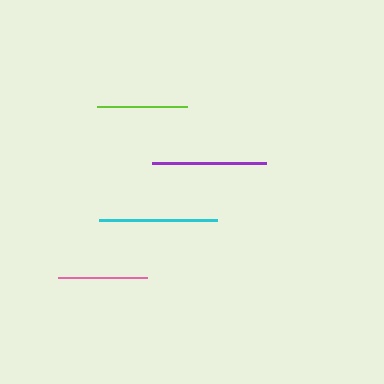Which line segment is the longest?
The cyan line is the longest at approximately 117 pixels.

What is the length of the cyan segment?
The cyan segment is approximately 117 pixels long.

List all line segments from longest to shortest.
From longest to shortest: cyan, purple, pink, lime.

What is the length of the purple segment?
The purple segment is approximately 115 pixels long.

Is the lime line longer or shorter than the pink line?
The pink line is longer than the lime line.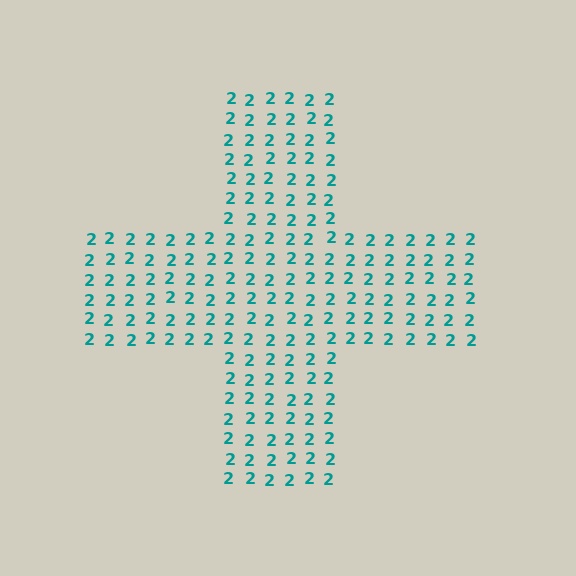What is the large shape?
The large shape is a cross.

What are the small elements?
The small elements are digit 2's.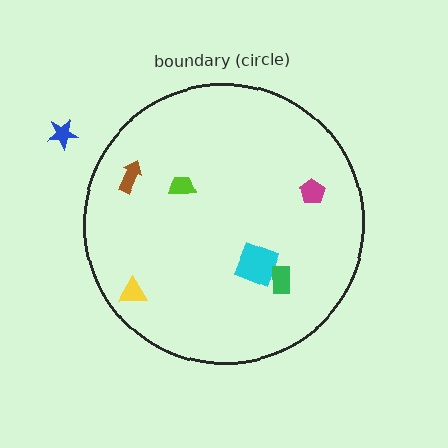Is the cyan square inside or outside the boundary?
Inside.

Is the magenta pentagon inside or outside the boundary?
Inside.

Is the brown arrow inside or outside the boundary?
Inside.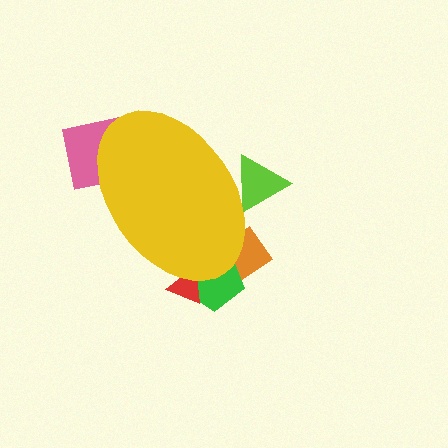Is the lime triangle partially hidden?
Yes, the lime triangle is partially hidden behind the yellow ellipse.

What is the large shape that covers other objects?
A yellow ellipse.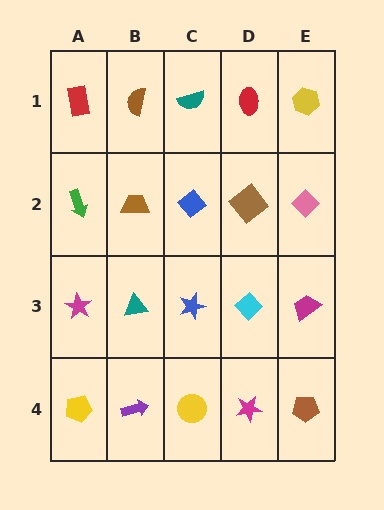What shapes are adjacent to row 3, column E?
A pink diamond (row 2, column E), a brown pentagon (row 4, column E), a cyan diamond (row 3, column D).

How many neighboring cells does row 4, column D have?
3.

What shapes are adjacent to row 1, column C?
A blue diamond (row 2, column C), a brown semicircle (row 1, column B), a red ellipse (row 1, column D).